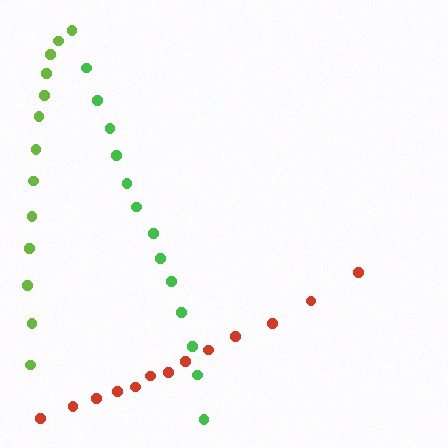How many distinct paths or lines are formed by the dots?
There are 3 distinct paths.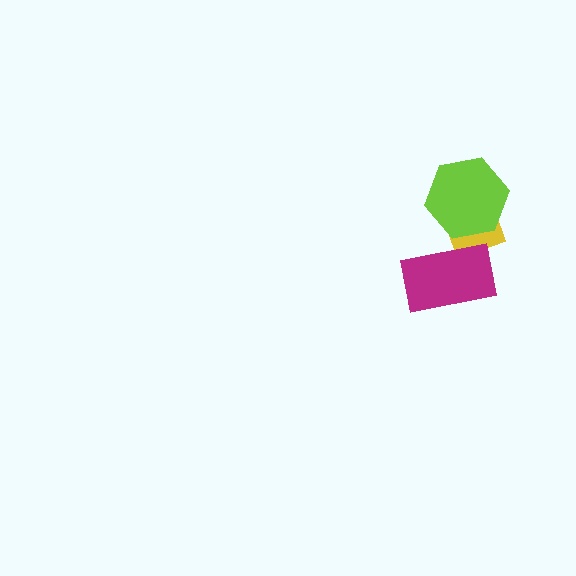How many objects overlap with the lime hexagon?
1 object overlaps with the lime hexagon.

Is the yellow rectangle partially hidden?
Yes, it is partially covered by another shape.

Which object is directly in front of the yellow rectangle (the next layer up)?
The magenta rectangle is directly in front of the yellow rectangle.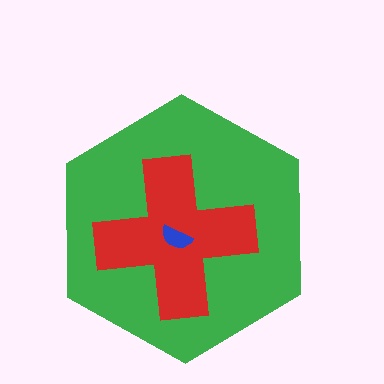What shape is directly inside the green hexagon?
The red cross.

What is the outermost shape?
The green hexagon.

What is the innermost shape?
The blue semicircle.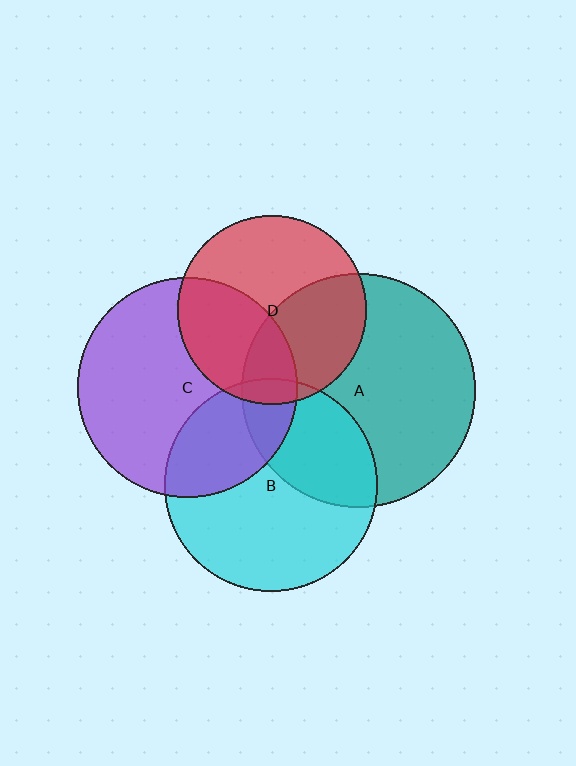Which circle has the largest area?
Circle A (teal).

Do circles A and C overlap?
Yes.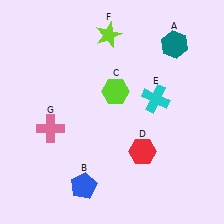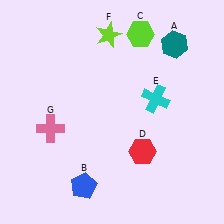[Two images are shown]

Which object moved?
The lime hexagon (C) moved up.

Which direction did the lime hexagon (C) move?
The lime hexagon (C) moved up.